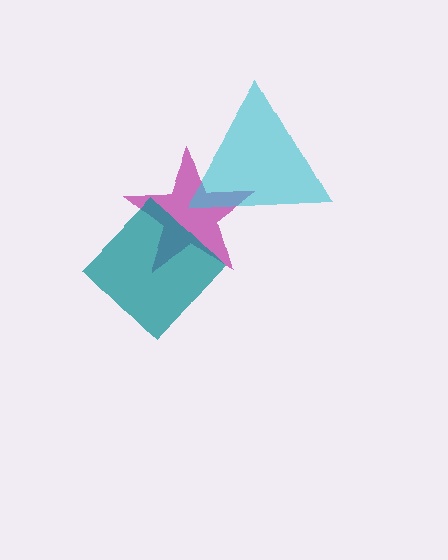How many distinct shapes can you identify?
There are 3 distinct shapes: a magenta star, a cyan triangle, a teal diamond.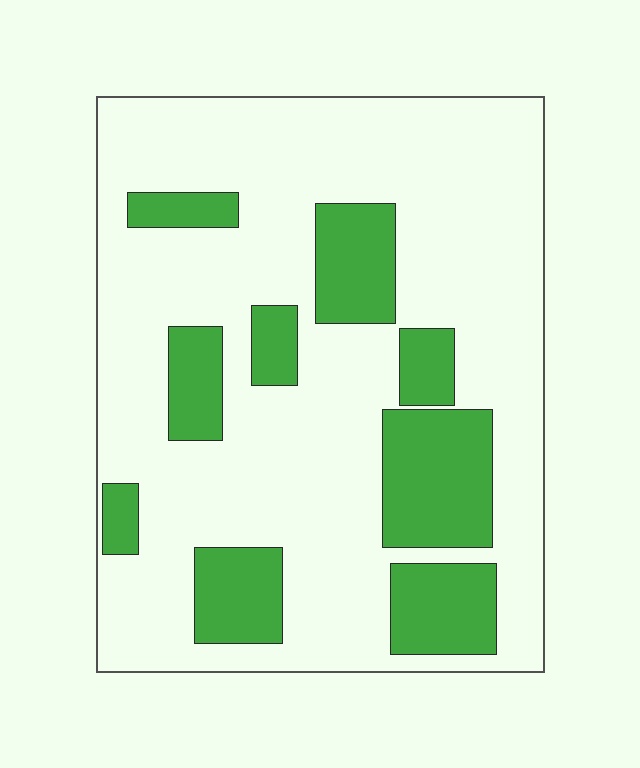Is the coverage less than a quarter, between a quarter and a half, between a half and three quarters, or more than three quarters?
Between a quarter and a half.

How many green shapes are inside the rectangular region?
9.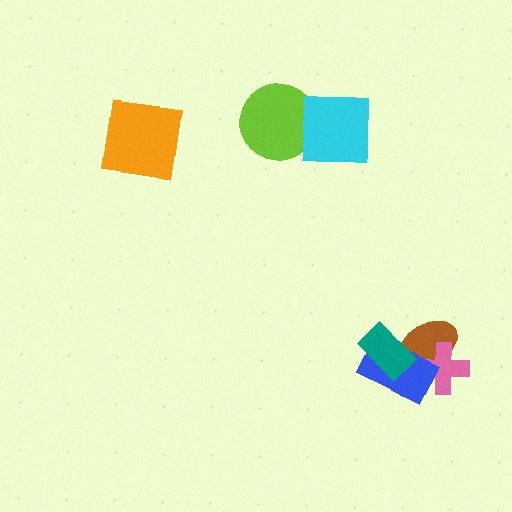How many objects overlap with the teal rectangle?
2 objects overlap with the teal rectangle.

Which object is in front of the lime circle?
The cyan square is in front of the lime circle.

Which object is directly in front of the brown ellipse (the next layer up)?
The pink cross is directly in front of the brown ellipse.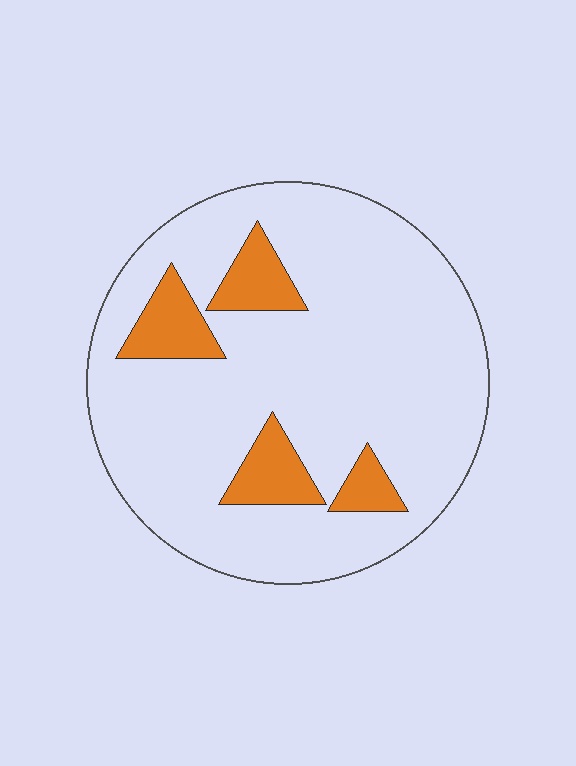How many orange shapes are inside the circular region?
4.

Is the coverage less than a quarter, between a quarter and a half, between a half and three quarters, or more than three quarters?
Less than a quarter.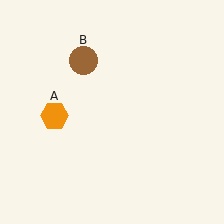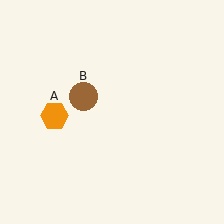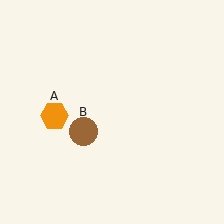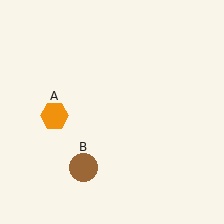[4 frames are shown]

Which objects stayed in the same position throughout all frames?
Orange hexagon (object A) remained stationary.